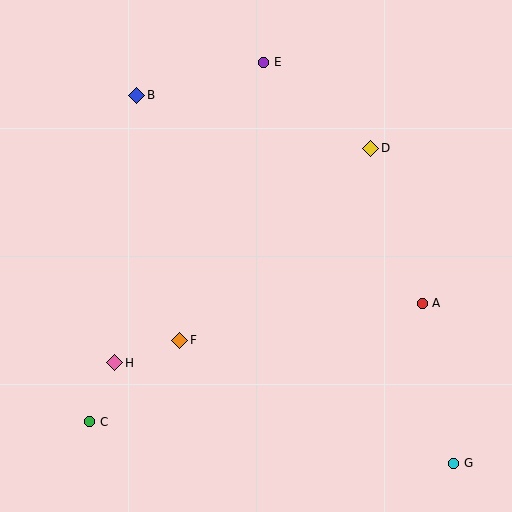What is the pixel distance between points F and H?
The distance between F and H is 69 pixels.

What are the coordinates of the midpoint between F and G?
The midpoint between F and G is at (317, 402).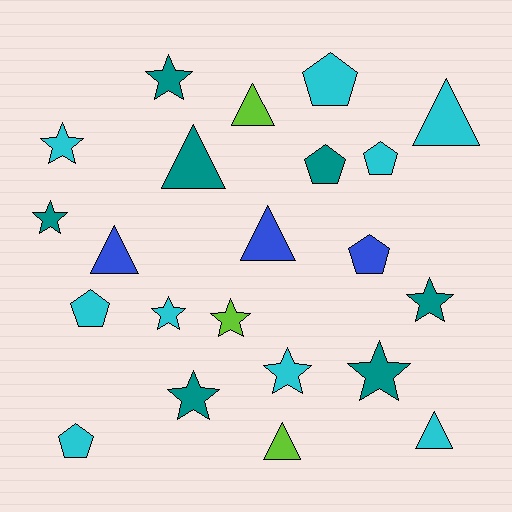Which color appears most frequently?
Cyan, with 9 objects.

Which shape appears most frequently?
Star, with 9 objects.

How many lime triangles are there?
There are 2 lime triangles.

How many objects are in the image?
There are 22 objects.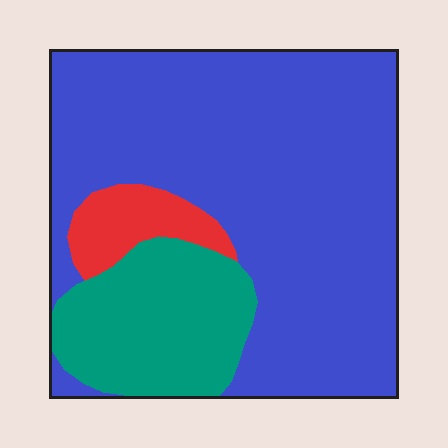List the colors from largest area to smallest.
From largest to smallest: blue, teal, red.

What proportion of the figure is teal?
Teal takes up about one fifth (1/5) of the figure.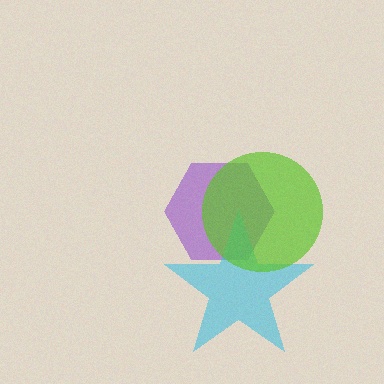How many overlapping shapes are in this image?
There are 3 overlapping shapes in the image.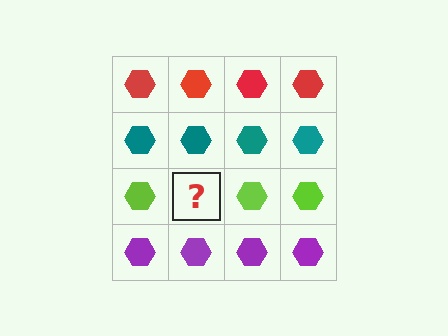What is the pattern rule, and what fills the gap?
The rule is that each row has a consistent color. The gap should be filled with a lime hexagon.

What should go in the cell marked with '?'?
The missing cell should contain a lime hexagon.